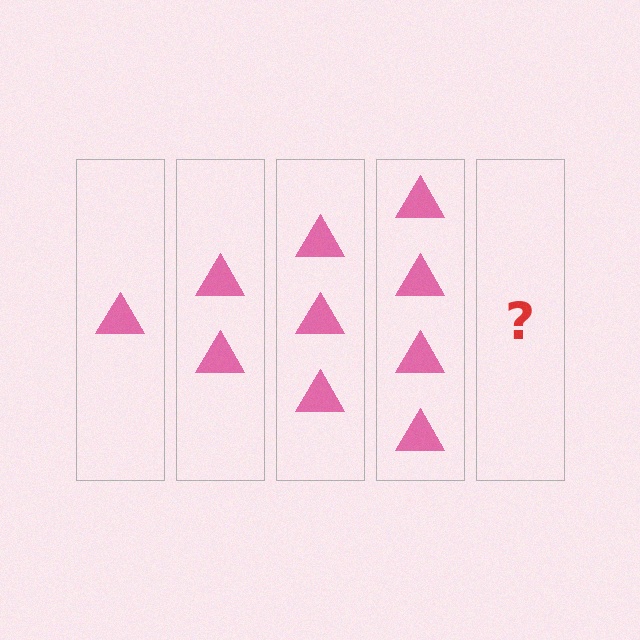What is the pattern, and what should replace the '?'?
The pattern is that each step adds one more triangle. The '?' should be 5 triangles.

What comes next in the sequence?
The next element should be 5 triangles.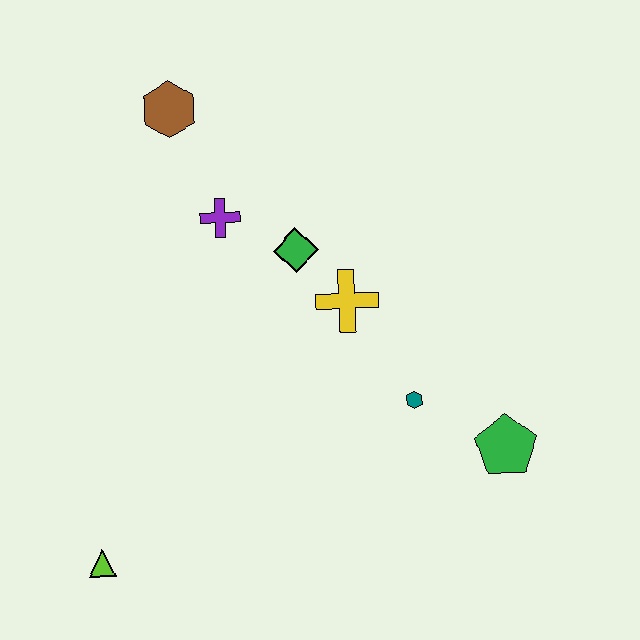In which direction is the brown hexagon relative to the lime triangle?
The brown hexagon is above the lime triangle.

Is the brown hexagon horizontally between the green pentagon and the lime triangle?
Yes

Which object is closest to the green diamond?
The yellow cross is closest to the green diamond.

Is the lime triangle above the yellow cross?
No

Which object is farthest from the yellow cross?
The lime triangle is farthest from the yellow cross.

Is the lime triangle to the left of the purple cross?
Yes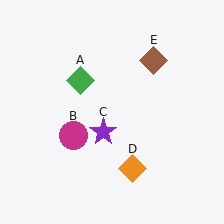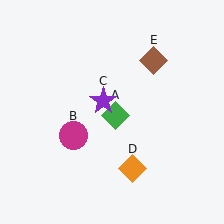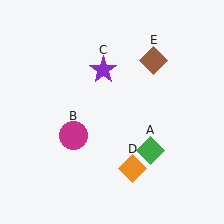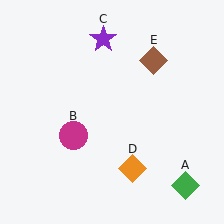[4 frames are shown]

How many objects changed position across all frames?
2 objects changed position: green diamond (object A), purple star (object C).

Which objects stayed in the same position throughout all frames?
Magenta circle (object B) and orange diamond (object D) and brown diamond (object E) remained stationary.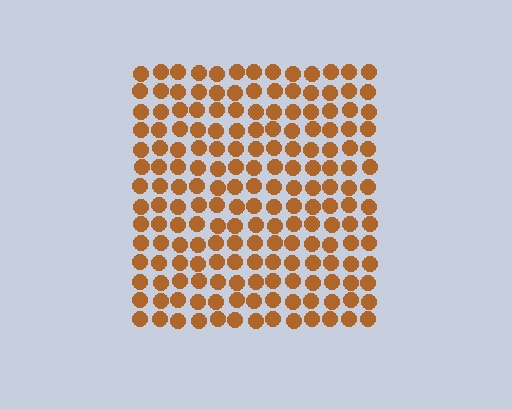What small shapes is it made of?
It is made of small circles.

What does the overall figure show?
The overall figure shows a square.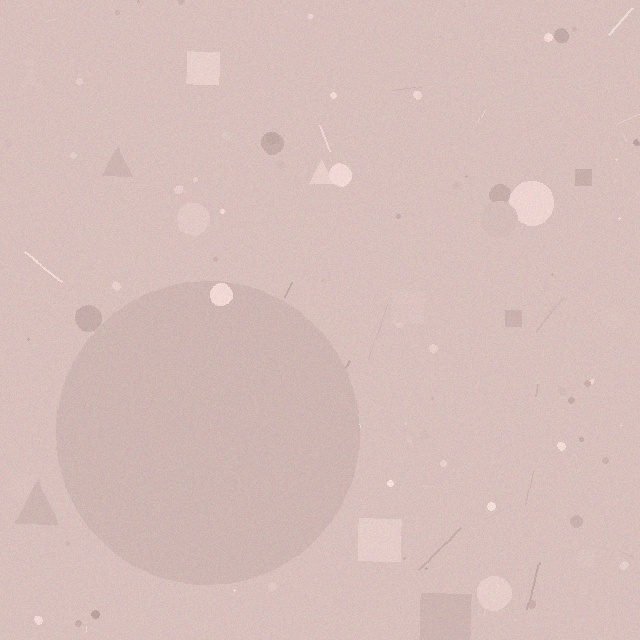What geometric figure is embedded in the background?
A circle is embedded in the background.